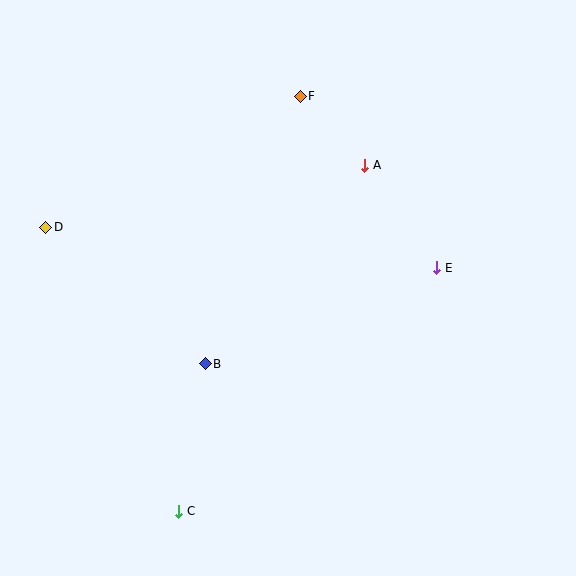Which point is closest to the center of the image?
Point B at (205, 364) is closest to the center.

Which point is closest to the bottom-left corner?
Point C is closest to the bottom-left corner.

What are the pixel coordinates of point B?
Point B is at (205, 364).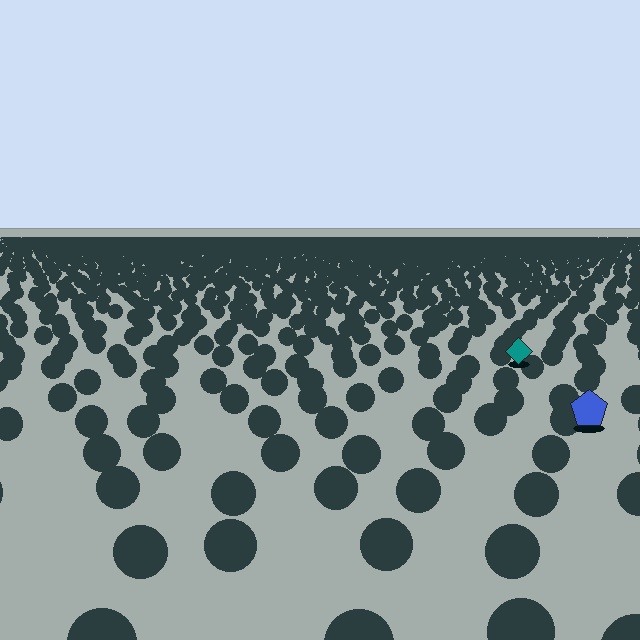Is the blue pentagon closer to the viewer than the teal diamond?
Yes. The blue pentagon is closer — you can tell from the texture gradient: the ground texture is coarser near it.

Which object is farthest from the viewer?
The teal diamond is farthest from the viewer. It appears smaller and the ground texture around it is denser.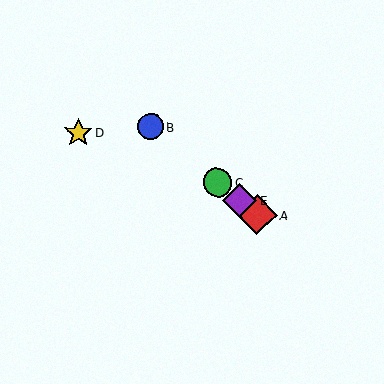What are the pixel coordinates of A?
Object A is at (257, 215).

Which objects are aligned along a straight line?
Objects A, B, C, E are aligned along a straight line.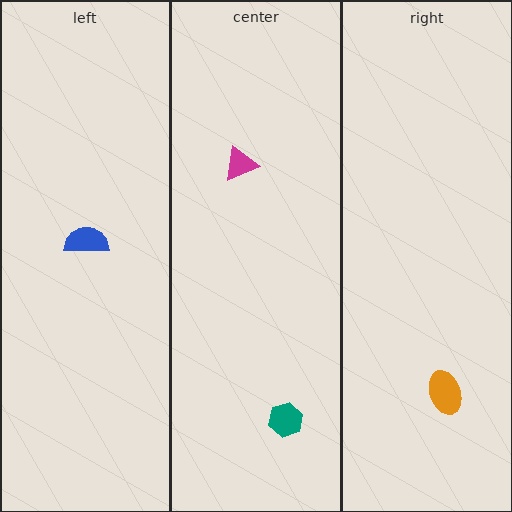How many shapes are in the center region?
2.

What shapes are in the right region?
The orange ellipse.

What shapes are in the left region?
The blue semicircle.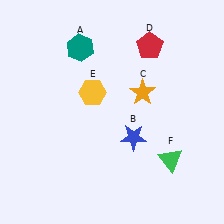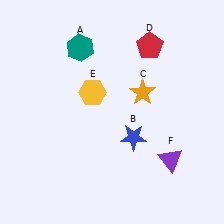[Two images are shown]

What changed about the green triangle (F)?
In Image 1, F is green. In Image 2, it changed to purple.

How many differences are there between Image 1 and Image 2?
There is 1 difference between the two images.